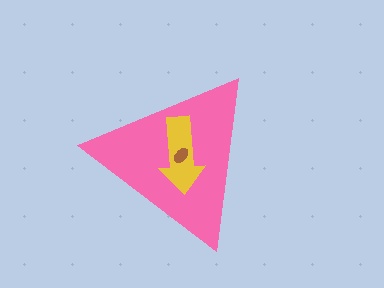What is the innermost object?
The brown ellipse.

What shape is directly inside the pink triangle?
The yellow arrow.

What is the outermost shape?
The pink triangle.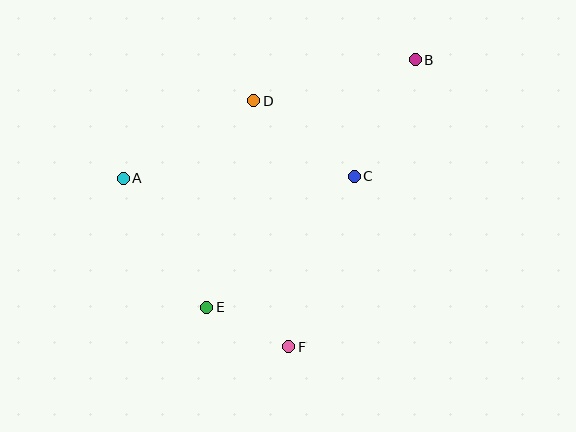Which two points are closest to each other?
Points E and F are closest to each other.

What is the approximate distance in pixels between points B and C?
The distance between B and C is approximately 132 pixels.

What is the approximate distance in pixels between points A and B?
The distance between A and B is approximately 315 pixels.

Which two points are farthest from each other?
Points B and E are farthest from each other.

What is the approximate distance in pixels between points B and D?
The distance between B and D is approximately 166 pixels.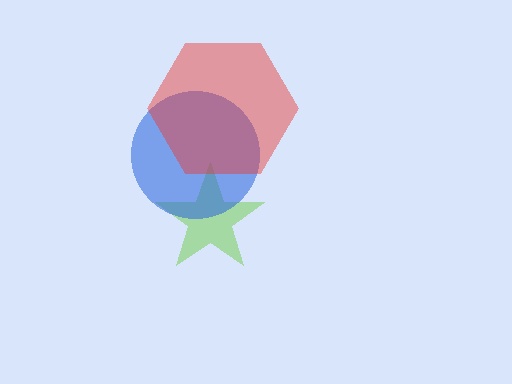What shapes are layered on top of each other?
The layered shapes are: a lime star, a blue circle, a red hexagon.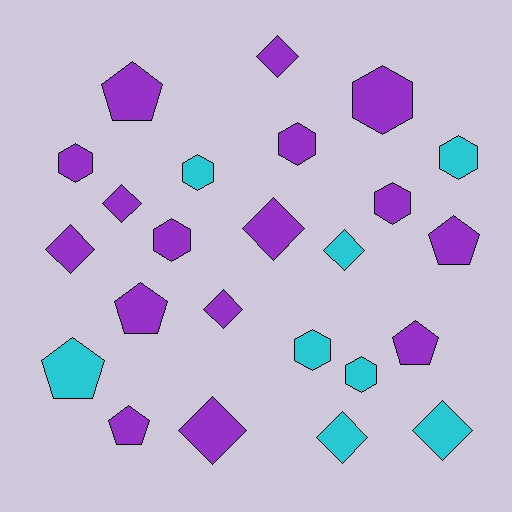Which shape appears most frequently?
Hexagon, with 9 objects.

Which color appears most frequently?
Purple, with 16 objects.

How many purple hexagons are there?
There are 5 purple hexagons.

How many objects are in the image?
There are 24 objects.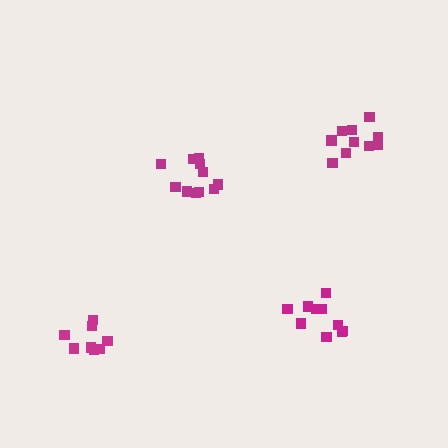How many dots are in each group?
Group 1: 10 dots, Group 2: 11 dots, Group 3: 10 dots, Group 4: 8 dots (39 total).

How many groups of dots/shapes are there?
There are 4 groups.